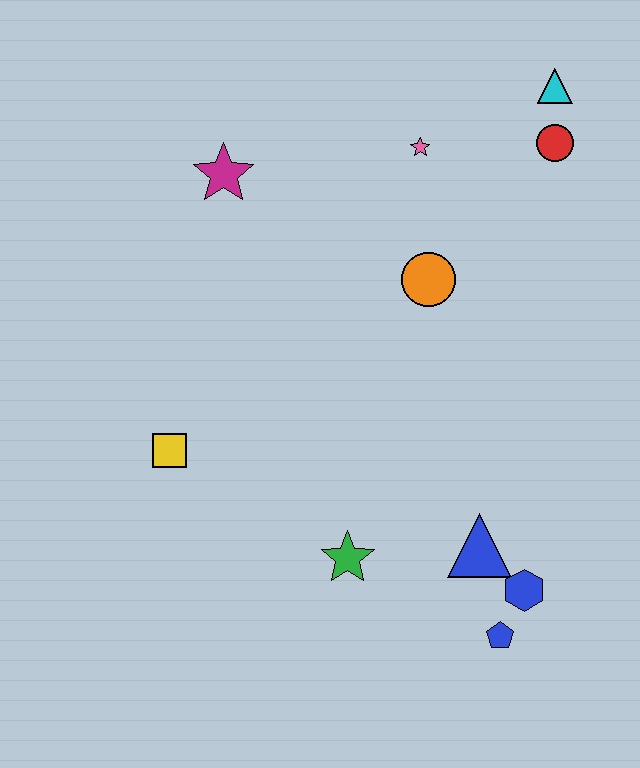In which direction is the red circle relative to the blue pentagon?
The red circle is above the blue pentagon.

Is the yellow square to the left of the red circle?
Yes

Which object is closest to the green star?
The blue triangle is closest to the green star.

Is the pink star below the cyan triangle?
Yes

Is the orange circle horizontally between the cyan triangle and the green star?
Yes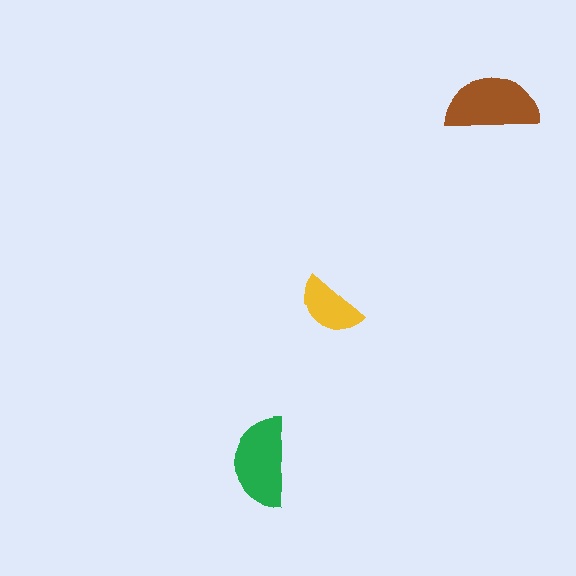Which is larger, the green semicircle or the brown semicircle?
The brown one.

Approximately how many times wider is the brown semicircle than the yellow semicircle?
About 1.5 times wider.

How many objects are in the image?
There are 3 objects in the image.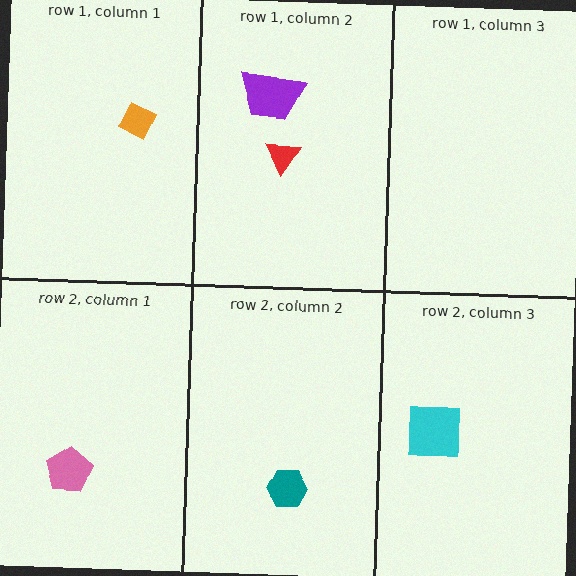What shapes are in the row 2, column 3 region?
The cyan square.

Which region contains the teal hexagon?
The row 2, column 2 region.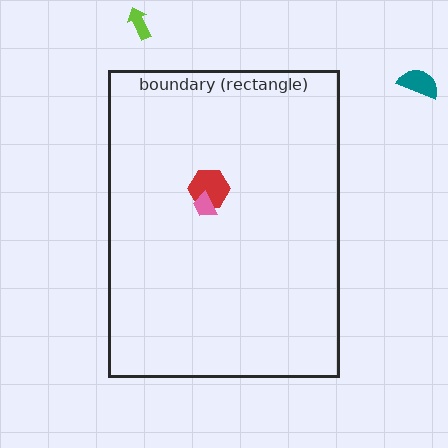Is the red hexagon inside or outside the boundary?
Inside.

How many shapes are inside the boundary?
2 inside, 2 outside.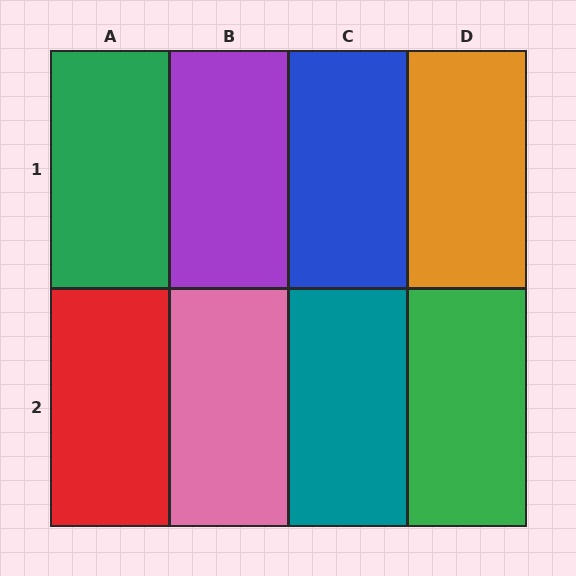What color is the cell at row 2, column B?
Pink.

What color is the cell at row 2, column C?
Teal.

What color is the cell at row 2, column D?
Green.